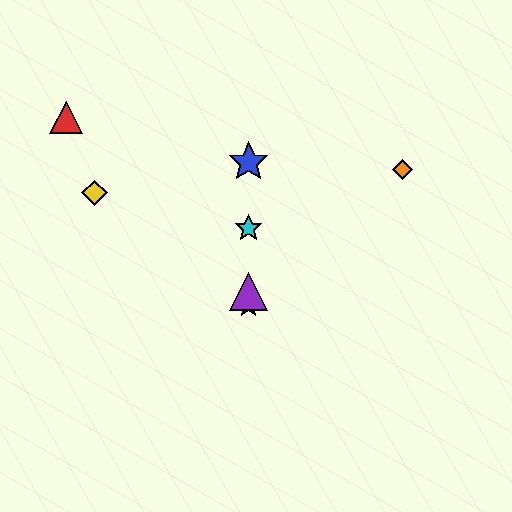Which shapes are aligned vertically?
The blue star, the green star, the purple triangle, the cyan star are aligned vertically.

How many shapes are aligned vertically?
4 shapes (the blue star, the green star, the purple triangle, the cyan star) are aligned vertically.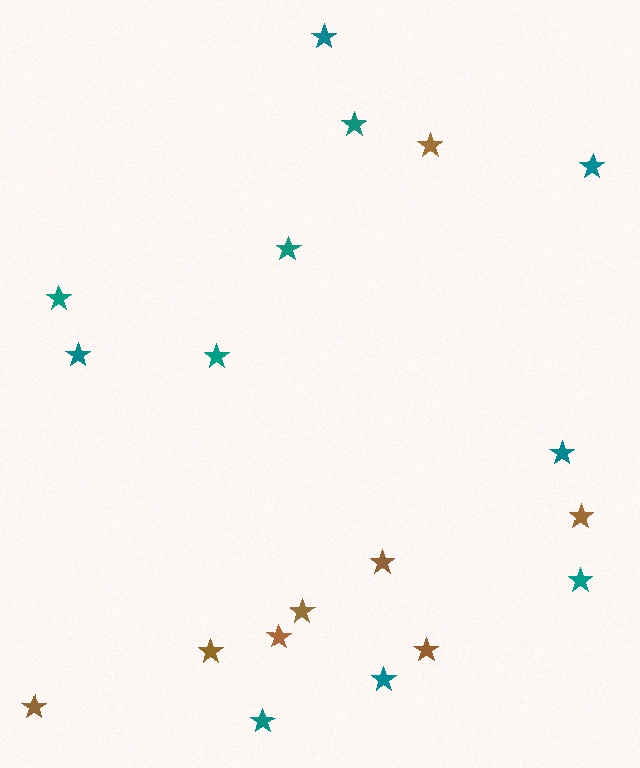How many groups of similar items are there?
There are 2 groups: one group of brown stars (8) and one group of teal stars (11).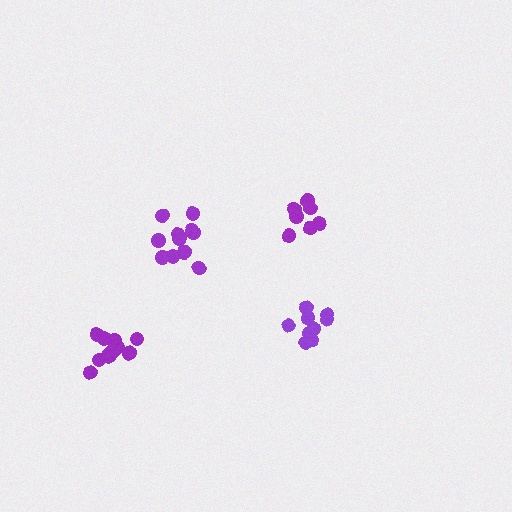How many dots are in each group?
Group 1: 9 dots, Group 2: 11 dots, Group 3: 7 dots, Group 4: 12 dots (39 total).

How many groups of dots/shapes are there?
There are 4 groups.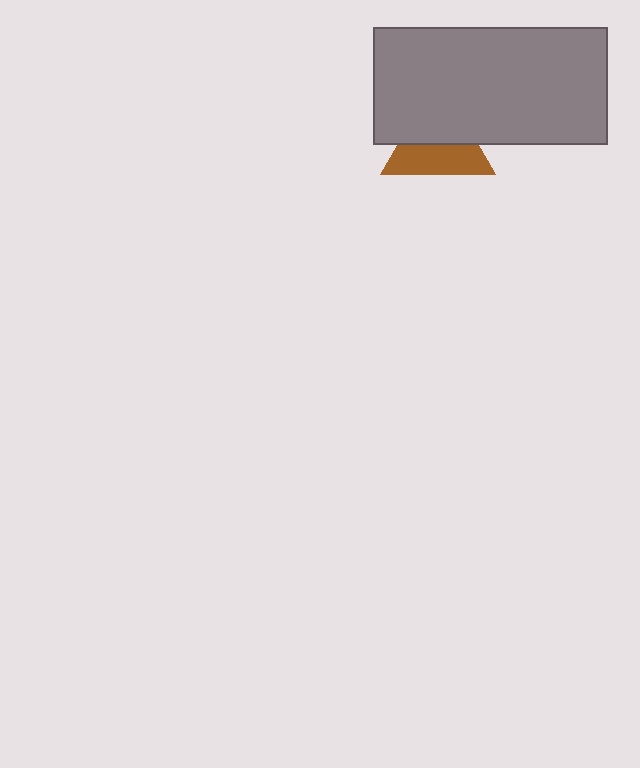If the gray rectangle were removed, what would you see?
You would see the complete brown triangle.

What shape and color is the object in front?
The object in front is a gray rectangle.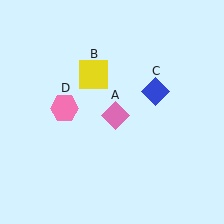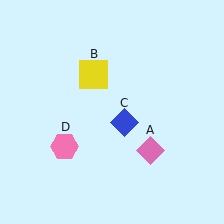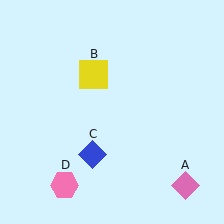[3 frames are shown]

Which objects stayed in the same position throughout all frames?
Yellow square (object B) remained stationary.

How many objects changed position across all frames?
3 objects changed position: pink diamond (object A), blue diamond (object C), pink hexagon (object D).